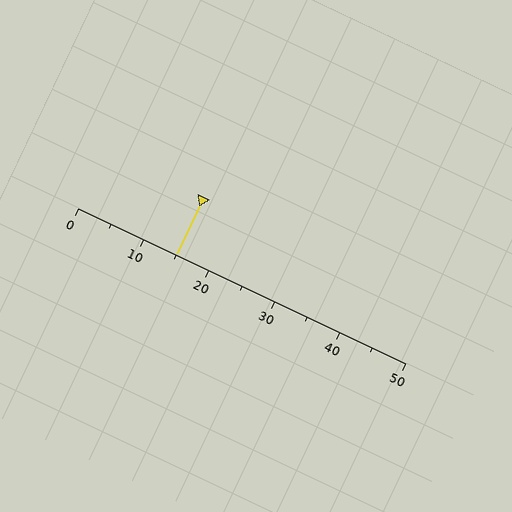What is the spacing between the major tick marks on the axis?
The major ticks are spaced 10 apart.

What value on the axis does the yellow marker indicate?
The marker indicates approximately 15.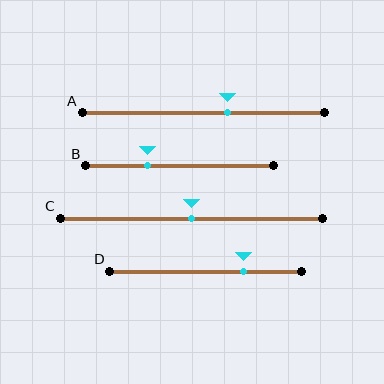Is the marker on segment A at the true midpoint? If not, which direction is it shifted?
No, the marker on segment A is shifted to the right by about 10% of the segment length.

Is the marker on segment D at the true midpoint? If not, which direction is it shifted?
No, the marker on segment D is shifted to the right by about 20% of the segment length.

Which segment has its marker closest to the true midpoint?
Segment C has its marker closest to the true midpoint.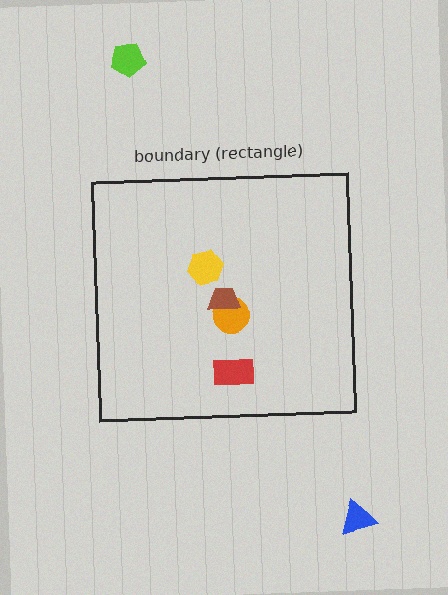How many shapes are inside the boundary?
4 inside, 2 outside.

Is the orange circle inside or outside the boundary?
Inside.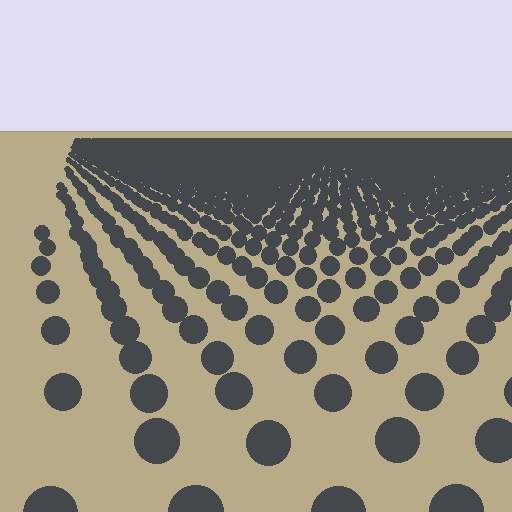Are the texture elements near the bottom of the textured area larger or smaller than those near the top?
Larger. Near the bottom, elements are closer to the viewer and appear at a bigger on-screen size.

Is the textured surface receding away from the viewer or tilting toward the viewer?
The surface is receding away from the viewer. Texture elements get smaller and denser toward the top.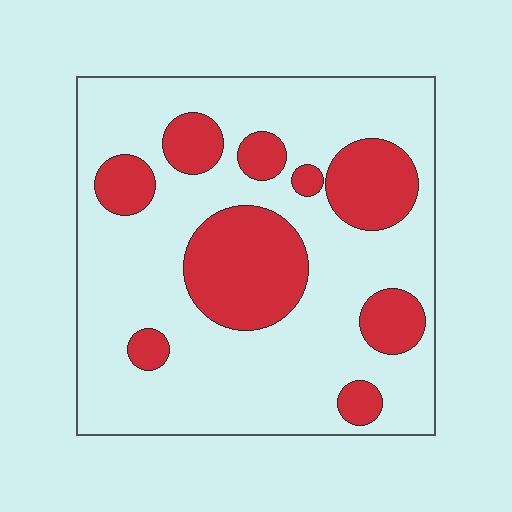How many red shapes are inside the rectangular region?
9.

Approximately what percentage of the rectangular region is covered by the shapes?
Approximately 25%.